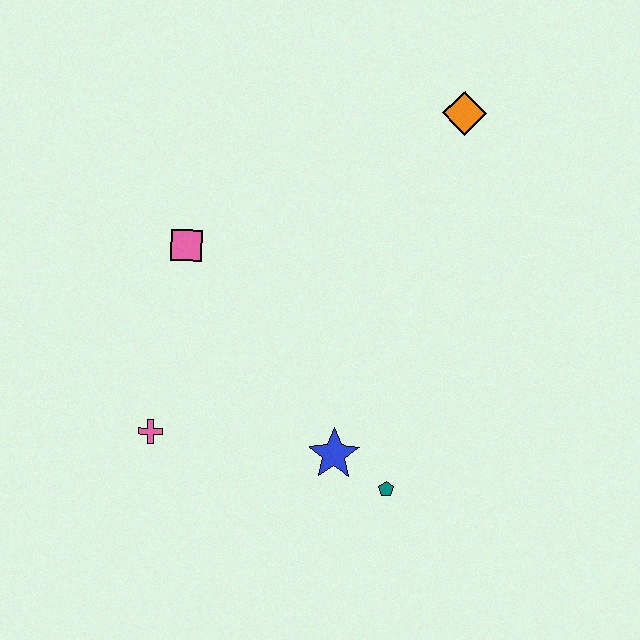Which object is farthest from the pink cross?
The orange diamond is farthest from the pink cross.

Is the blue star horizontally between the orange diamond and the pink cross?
Yes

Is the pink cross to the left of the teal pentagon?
Yes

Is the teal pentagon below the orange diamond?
Yes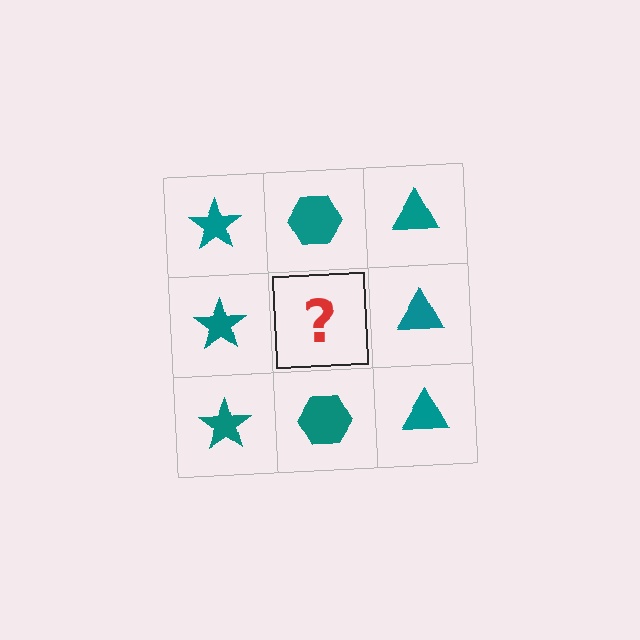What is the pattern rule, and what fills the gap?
The rule is that each column has a consistent shape. The gap should be filled with a teal hexagon.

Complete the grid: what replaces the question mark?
The question mark should be replaced with a teal hexagon.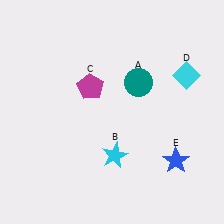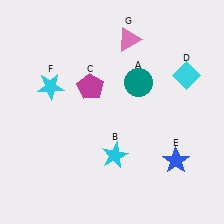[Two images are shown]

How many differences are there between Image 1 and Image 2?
There are 2 differences between the two images.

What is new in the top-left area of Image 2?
A cyan star (F) was added in the top-left area of Image 2.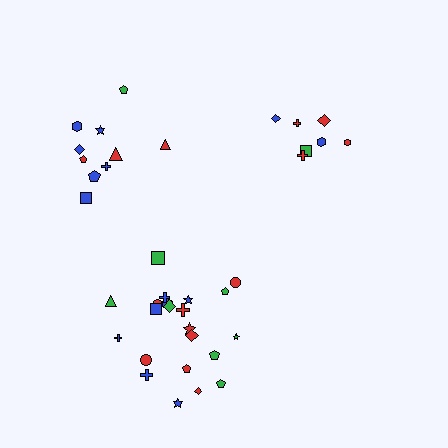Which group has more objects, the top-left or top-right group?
The top-left group.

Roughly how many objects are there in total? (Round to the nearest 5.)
Roughly 40 objects in total.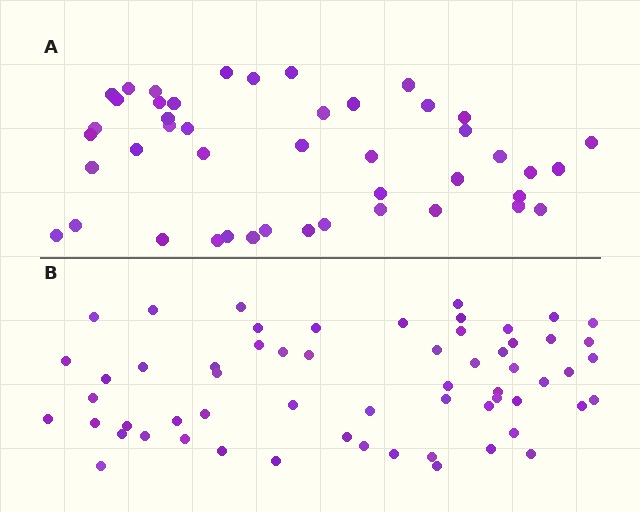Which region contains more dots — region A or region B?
Region B (the bottom region) has more dots.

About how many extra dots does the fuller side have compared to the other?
Region B has approximately 15 more dots than region A.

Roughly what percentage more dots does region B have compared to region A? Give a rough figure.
About 35% more.